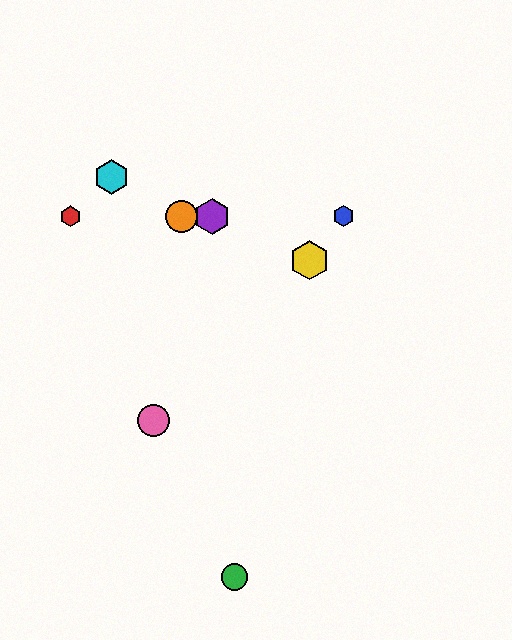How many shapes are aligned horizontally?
4 shapes (the red hexagon, the blue hexagon, the purple hexagon, the orange circle) are aligned horizontally.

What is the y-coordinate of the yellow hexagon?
The yellow hexagon is at y≈260.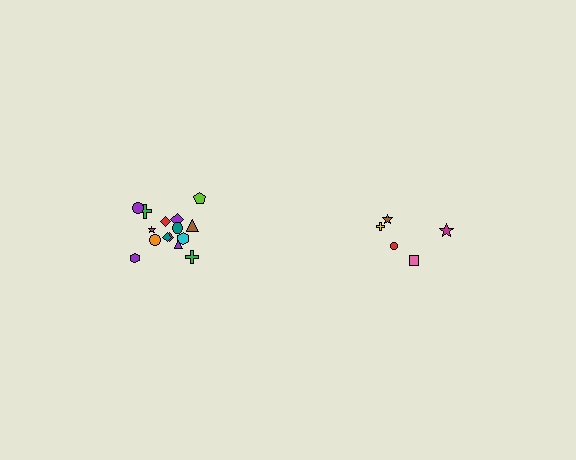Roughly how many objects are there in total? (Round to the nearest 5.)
Roughly 20 objects in total.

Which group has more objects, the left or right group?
The left group.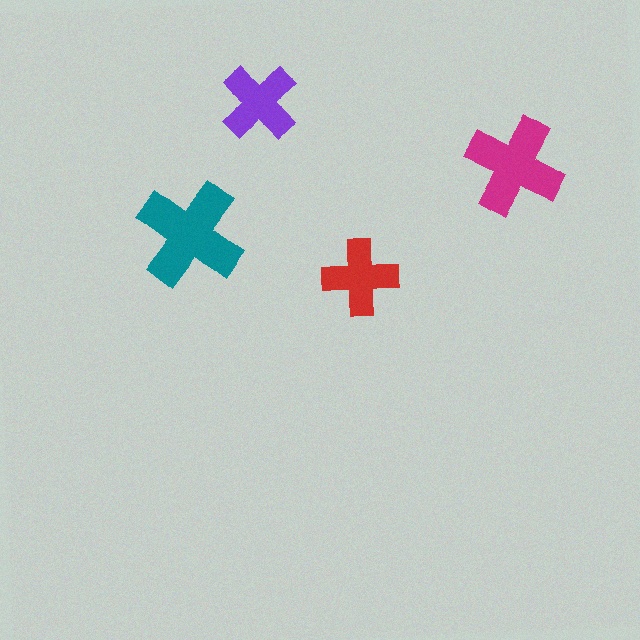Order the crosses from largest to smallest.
the teal one, the magenta one, the purple one, the red one.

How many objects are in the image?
There are 4 objects in the image.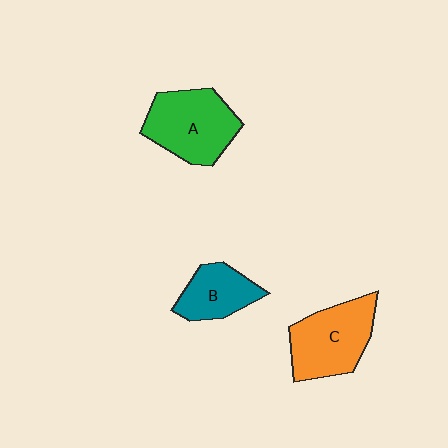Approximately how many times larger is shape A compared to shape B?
Approximately 1.6 times.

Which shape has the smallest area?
Shape B (teal).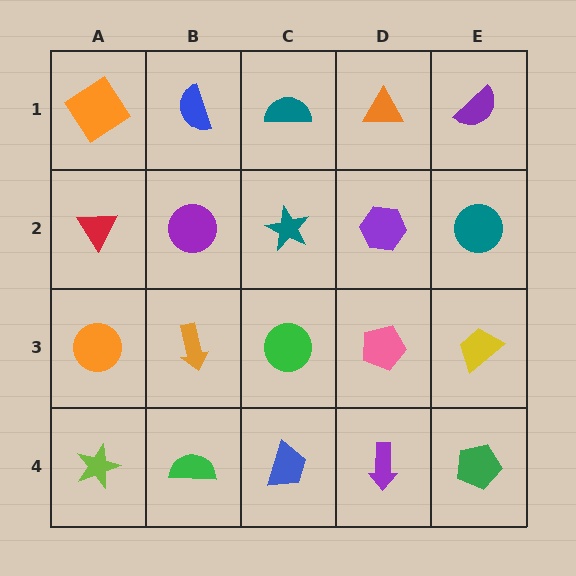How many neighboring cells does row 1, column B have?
3.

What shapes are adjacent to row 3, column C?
A teal star (row 2, column C), a blue trapezoid (row 4, column C), an orange arrow (row 3, column B), a pink pentagon (row 3, column D).